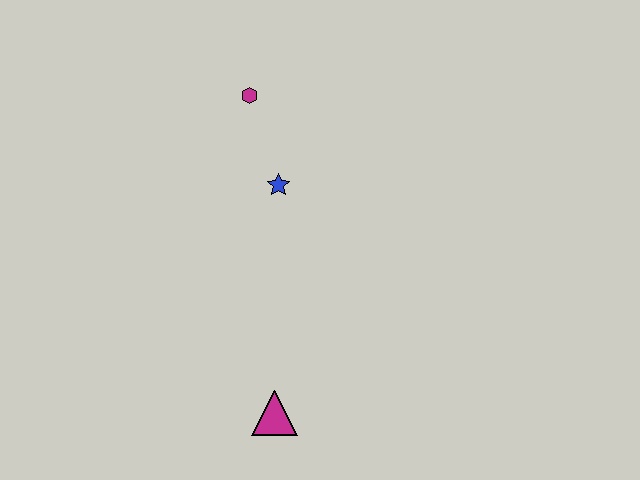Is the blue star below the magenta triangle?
No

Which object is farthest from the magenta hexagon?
The magenta triangle is farthest from the magenta hexagon.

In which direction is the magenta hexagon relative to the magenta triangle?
The magenta hexagon is above the magenta triangle.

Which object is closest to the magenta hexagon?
The blue star is closest to the magenta hexagon.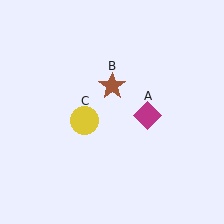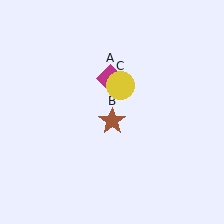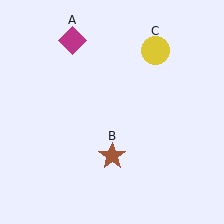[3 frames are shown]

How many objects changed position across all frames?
3 objects changed position: magenta diamond (object A), brown star (object B), yellow circle (object C).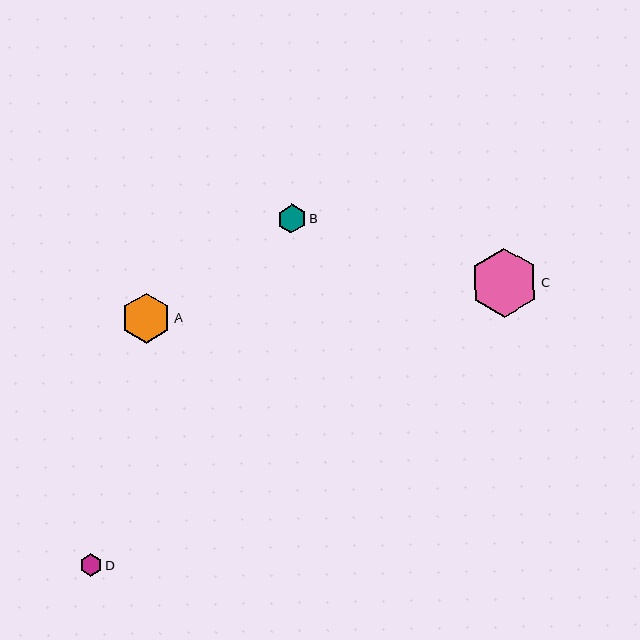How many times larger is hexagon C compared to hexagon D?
Hexagon C is approximately 3.0 times the size of hexagon D.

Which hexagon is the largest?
Hexagon C is the largest with a size of approximately 68 pixels.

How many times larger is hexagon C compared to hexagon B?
Hexagon C is approximately 2.4 times the size of hexagon B.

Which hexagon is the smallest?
Hexagon D is the smallest with a size of approximately 23 pixels.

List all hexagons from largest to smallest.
From largest to smallest: C, A, B, D.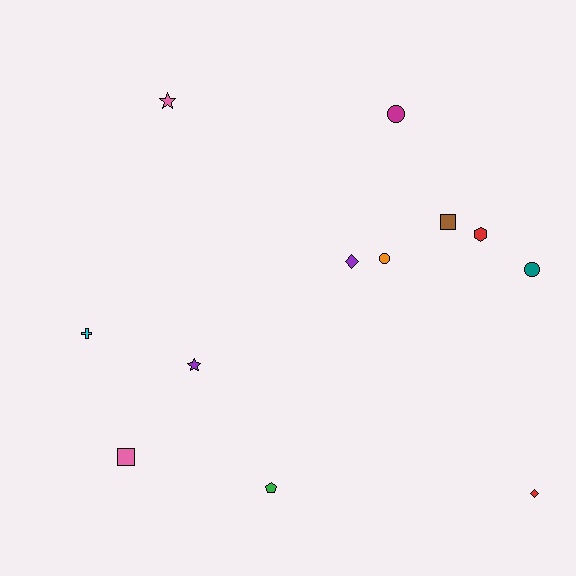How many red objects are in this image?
There are 2 red objects.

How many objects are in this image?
There are 12 objects.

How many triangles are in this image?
There are no triangles.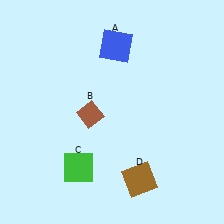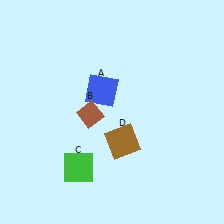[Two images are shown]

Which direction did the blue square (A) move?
The blue square (A) moved down.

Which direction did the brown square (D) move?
The brown square (D) moved up.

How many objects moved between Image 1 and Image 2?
2 objects moved between the two images.